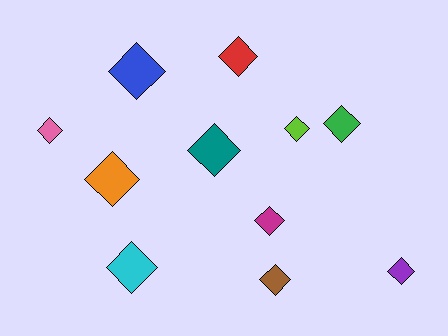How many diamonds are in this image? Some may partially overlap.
There are 11 diamonds.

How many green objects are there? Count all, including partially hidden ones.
There is 1 green object.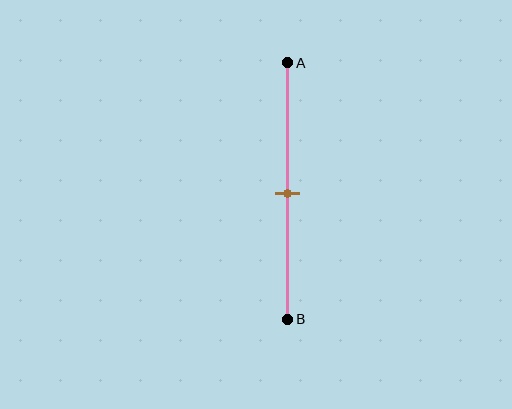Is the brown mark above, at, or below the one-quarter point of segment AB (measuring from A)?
The brown mark is below the one-quarter point of segment AB.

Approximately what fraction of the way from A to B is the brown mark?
The brown mark is approximately 50% of the way from A to B.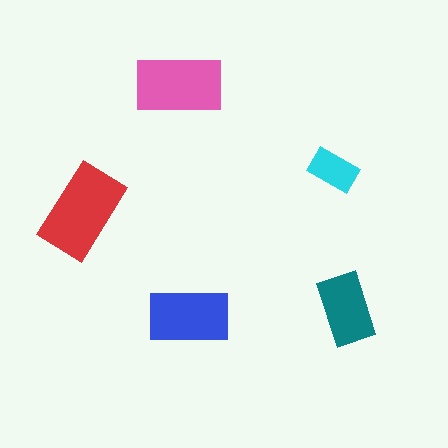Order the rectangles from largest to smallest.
the red one, the pink one, the blue one, the teal one, the cyan one.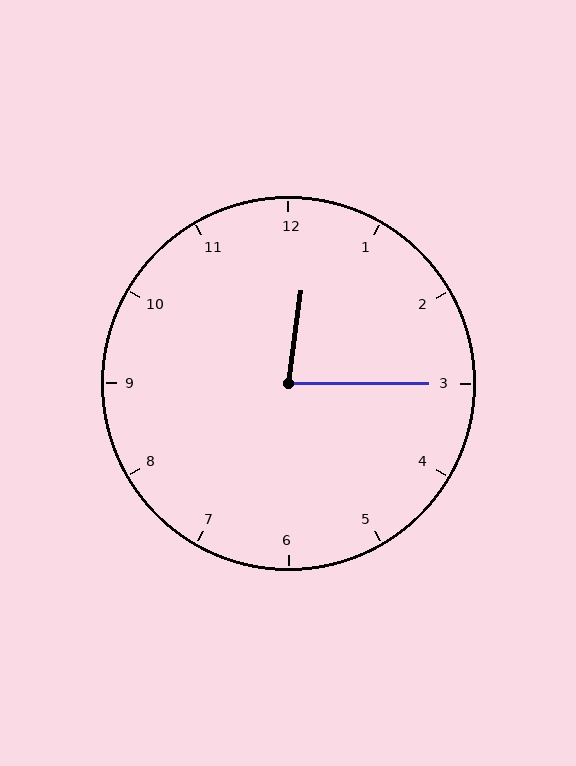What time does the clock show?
12:15.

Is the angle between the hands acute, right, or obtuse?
It is acute.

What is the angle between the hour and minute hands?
Approximately 82 degrees.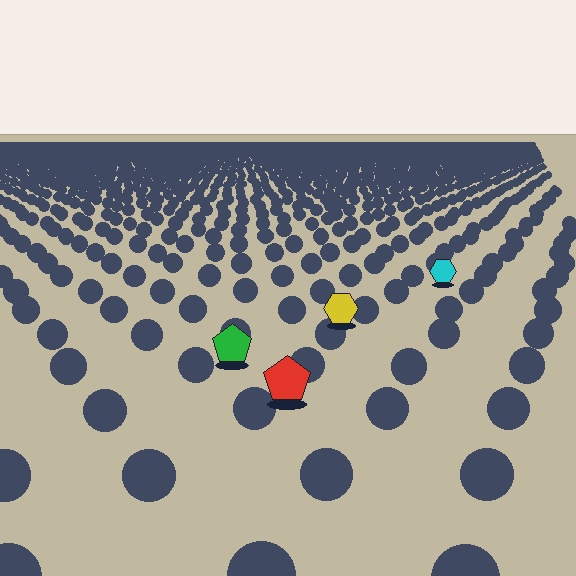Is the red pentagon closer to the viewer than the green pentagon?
Yes. The red pentagon is closer — you can tell from the texture gradient: the ground texture is coarser near it.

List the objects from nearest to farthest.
From nearest to farthest: the red pentagon, the green pentagon, the yellow hexagon, the cyan hexagon.